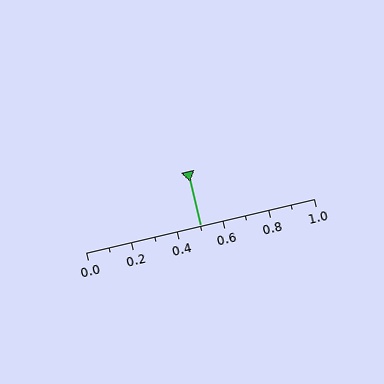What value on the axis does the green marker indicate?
The marker indicates approximately 0.5.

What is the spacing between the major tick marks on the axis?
The major ticks are spaced 0.2 apart.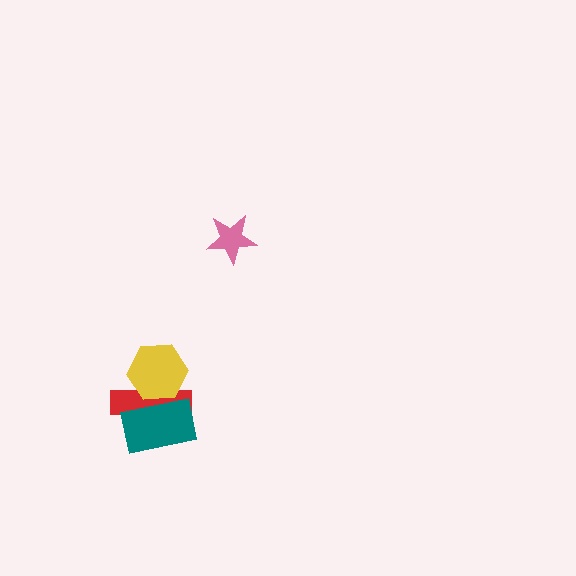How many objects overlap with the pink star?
0 objects overlap with the pink star.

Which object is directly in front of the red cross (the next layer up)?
The yellow hexagon is directly in front of the red cross.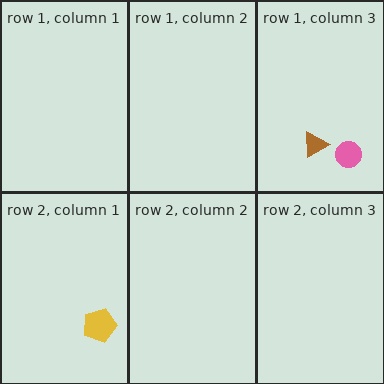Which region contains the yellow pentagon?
The row 2, column 1 region.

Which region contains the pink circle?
The row 1, column 3 region.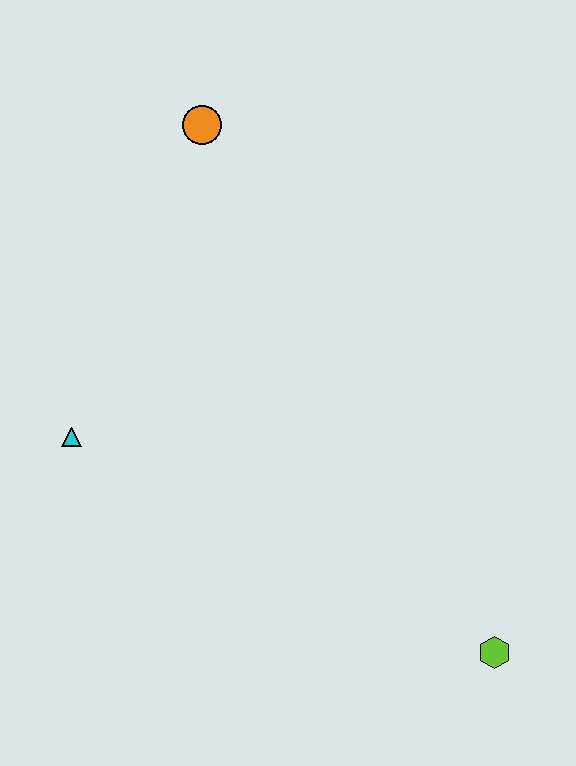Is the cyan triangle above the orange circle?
No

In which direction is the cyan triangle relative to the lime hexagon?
The cyan triangle is to the left of the lime hexagon.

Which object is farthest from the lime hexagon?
The orange circle is farthest from the lime hexagon.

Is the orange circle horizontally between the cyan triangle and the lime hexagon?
Yes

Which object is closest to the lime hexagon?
The cyan triangle is closest to the lime hexagon.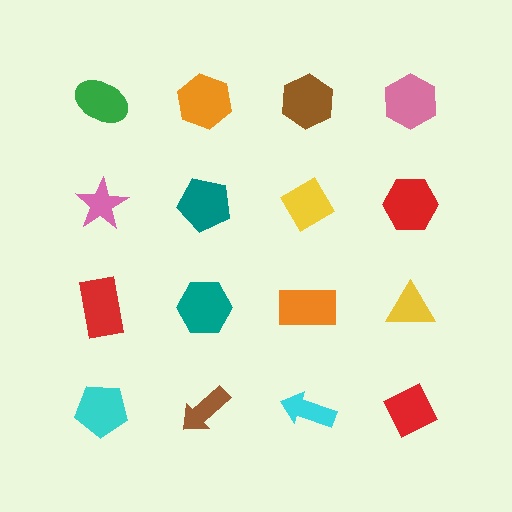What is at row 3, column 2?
A teal hexagon.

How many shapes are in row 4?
4 shapes.